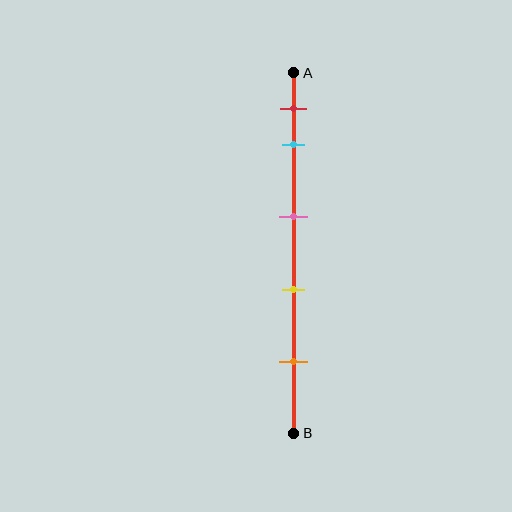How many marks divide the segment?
There are 5 marks dividing the segment.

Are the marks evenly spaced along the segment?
No, the marks are not evenly spaced.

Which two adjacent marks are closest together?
The red and cyan marks are the closest adjacent pair.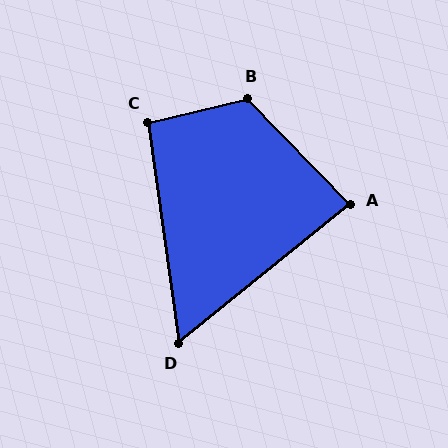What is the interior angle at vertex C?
Approximately 95 degrees (obtuse).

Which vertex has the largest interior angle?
B, at approximately 121 degrees.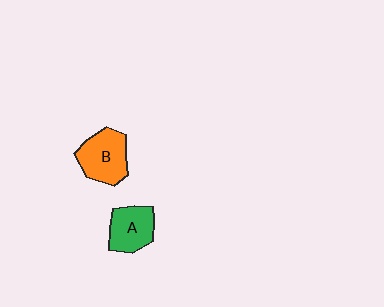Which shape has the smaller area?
Shape A (green).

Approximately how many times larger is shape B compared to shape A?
Approximately 1.2 times.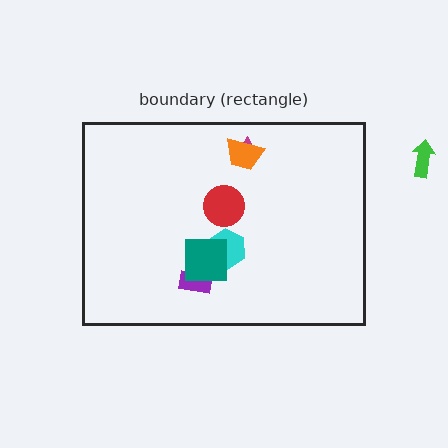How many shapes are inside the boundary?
6 inside, 1 outside.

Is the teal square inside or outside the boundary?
Inside.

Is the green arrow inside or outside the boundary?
Outside.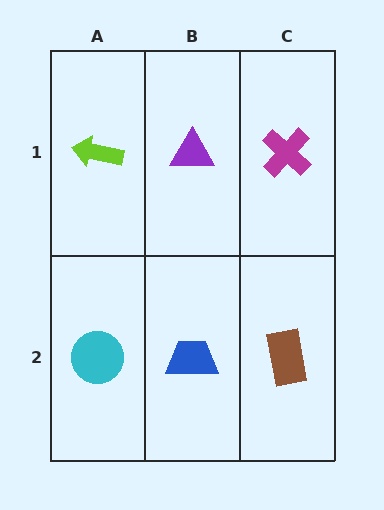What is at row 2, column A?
A cyan circle.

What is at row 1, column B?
A purple triangle.